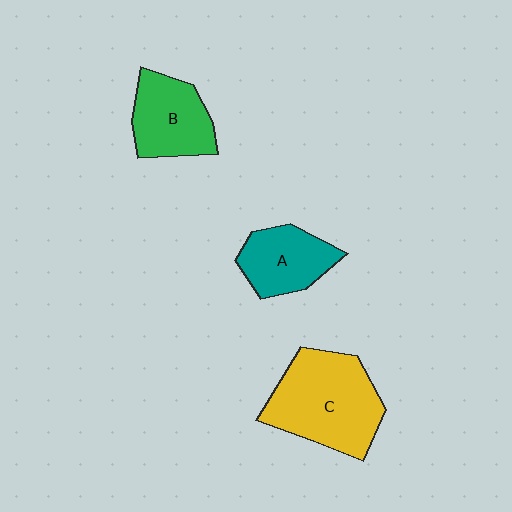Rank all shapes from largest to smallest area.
From largest to smallest: C (yellow), B (green), A (teal).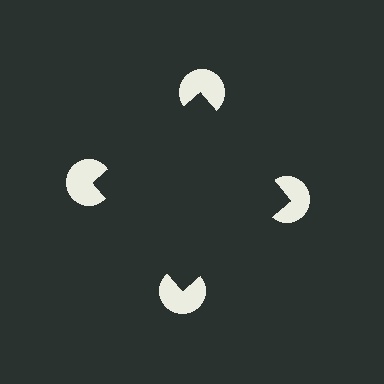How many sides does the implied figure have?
4 sides.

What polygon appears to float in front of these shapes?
An illusory square — its edges are inferred from the aligned wedge cuts in the pac-man discs, not physically drawn.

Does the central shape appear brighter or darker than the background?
It typically appears slightly darker than the background, even though no actual brightness change is drawn.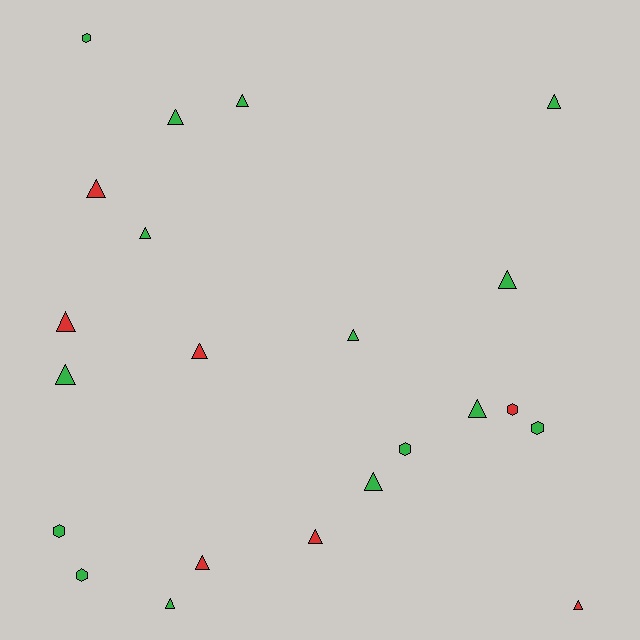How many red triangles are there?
There are 6 red triangles.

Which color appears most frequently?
Green, with 15 objects.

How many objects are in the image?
There are 22 objects.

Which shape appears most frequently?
Triangle, with 16 objects.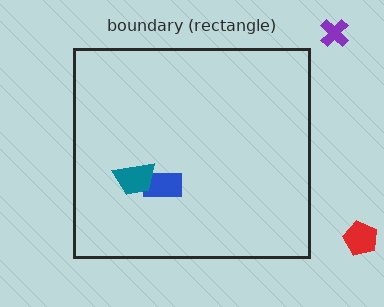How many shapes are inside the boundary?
2 inside, 2 outside.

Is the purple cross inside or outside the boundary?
Outside.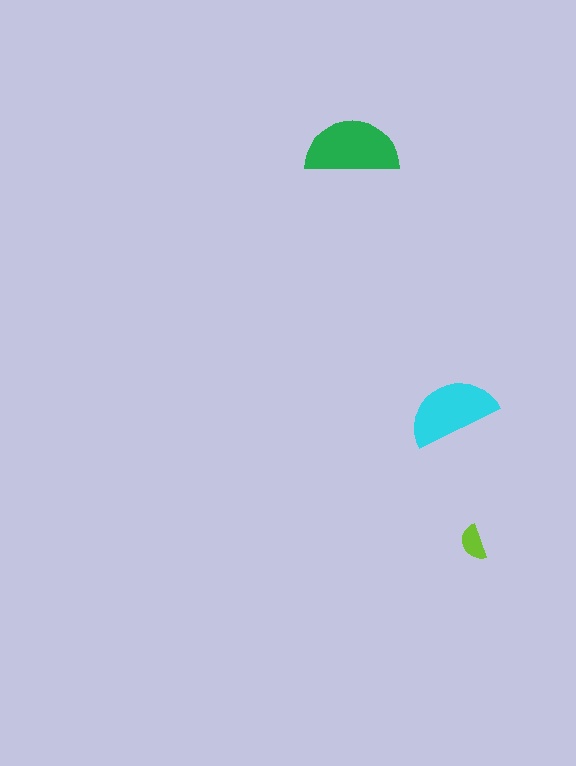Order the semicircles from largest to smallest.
the green one, the cyan one, the lime one.